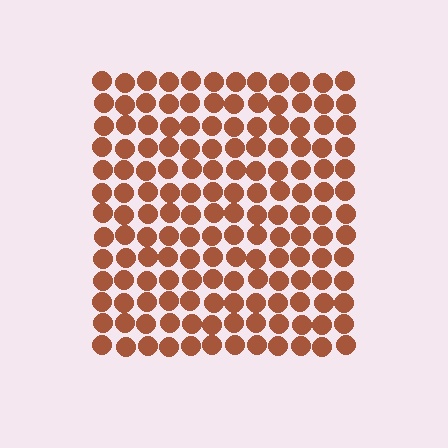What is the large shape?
The large shape is a square.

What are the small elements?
The small elements are circles.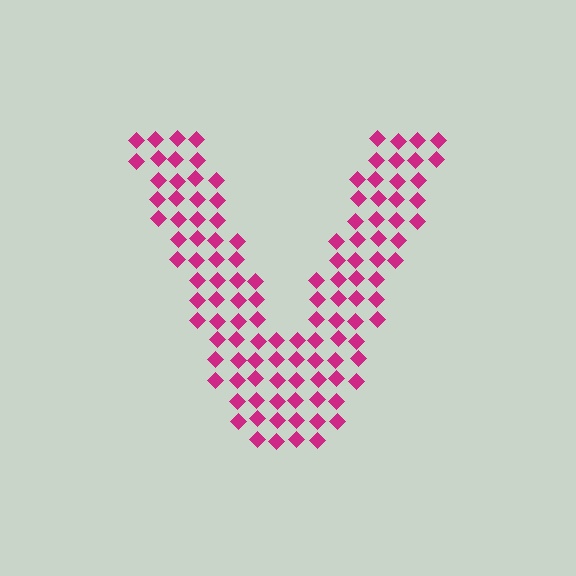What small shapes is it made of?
It is made of small diamonds.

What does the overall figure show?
The overall figure shows the letter V.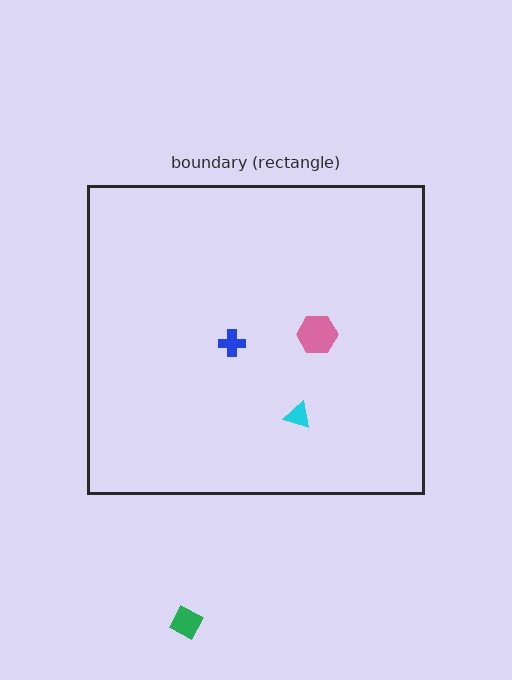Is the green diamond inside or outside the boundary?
Outside.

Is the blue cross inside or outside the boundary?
Inside.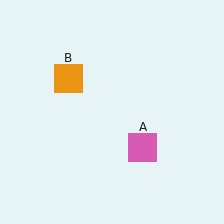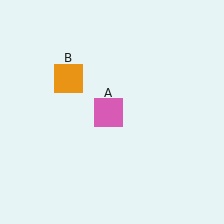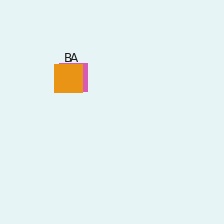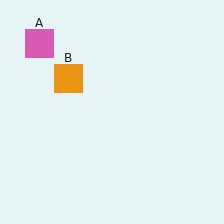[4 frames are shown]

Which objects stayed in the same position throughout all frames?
Orange square (object B) remained stationary.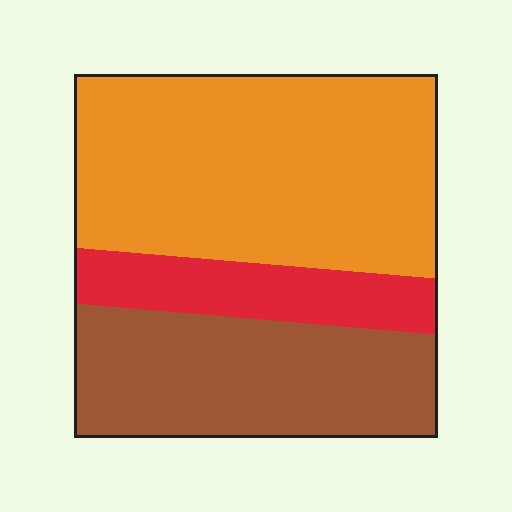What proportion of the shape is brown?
Brown takes up between a sixth and a third of the shape.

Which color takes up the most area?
Orange, at roughly 50%.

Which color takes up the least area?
Red, at roughly 15%.